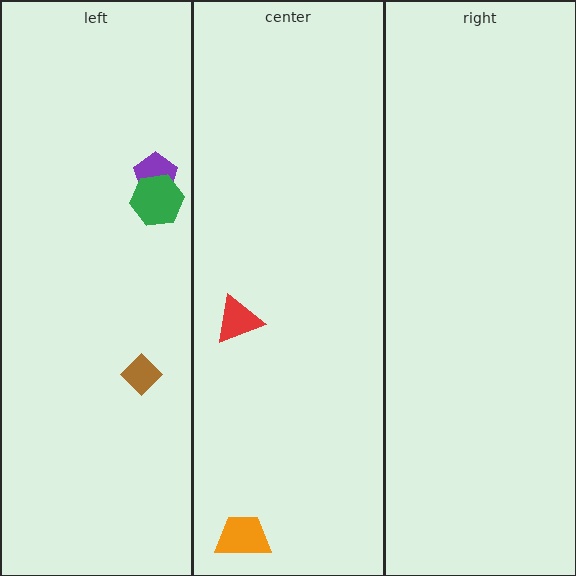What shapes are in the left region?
The brown diamond, the purple pentagon, the green hexagon.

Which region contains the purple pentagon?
The left region.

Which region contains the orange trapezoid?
The center region.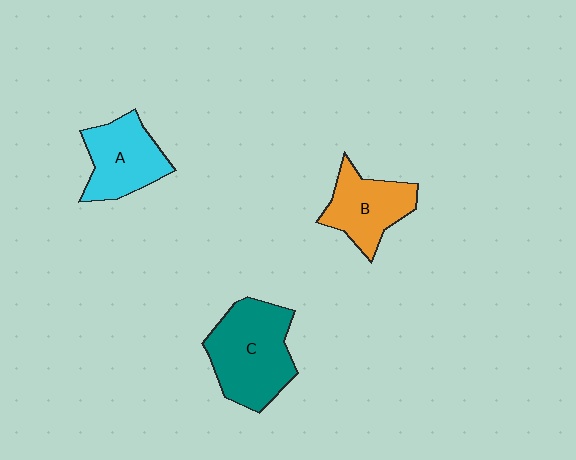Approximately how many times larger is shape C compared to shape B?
Approximately 1.4 times.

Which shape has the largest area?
Shape C (teal).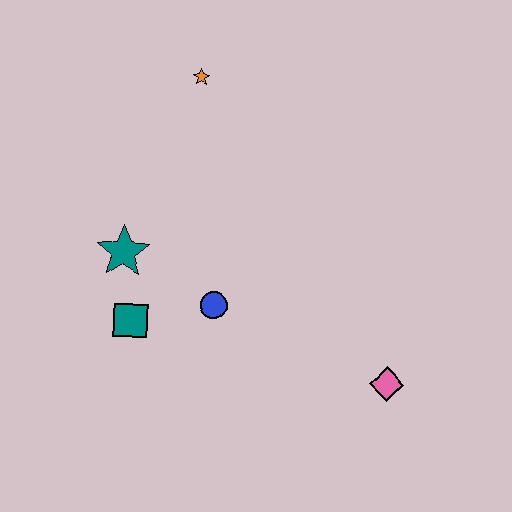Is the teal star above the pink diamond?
Yes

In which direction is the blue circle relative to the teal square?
The blue circle is to the right of the teal square.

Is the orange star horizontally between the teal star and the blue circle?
Yes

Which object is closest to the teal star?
The teal square is closest to the teal star.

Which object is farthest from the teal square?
The pink diamond is farthest from the teal square.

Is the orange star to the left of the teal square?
No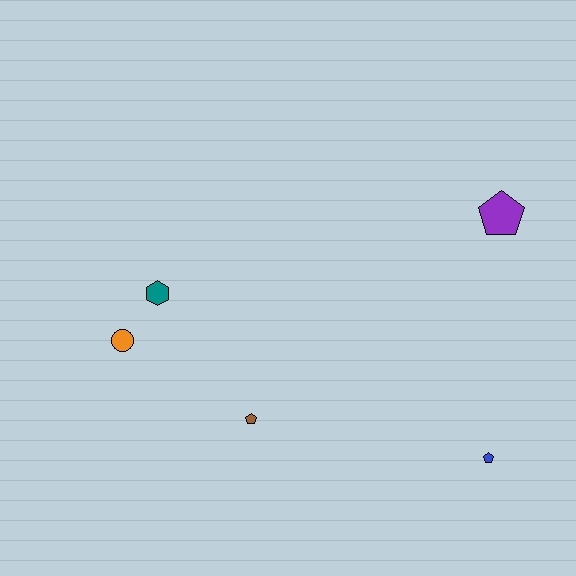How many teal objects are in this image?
There is 1 teal object.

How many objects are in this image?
There are 5 objects.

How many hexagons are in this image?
There is 1 hexagon.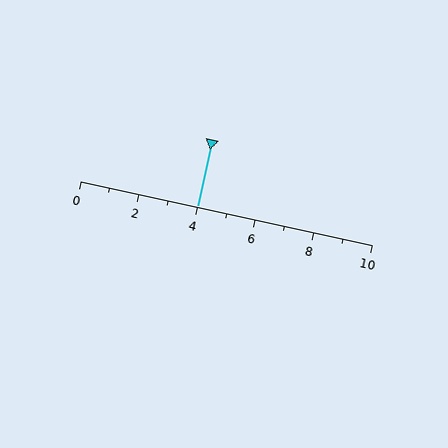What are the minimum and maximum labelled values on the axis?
The axis runs from 0 to 10.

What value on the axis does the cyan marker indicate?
The marker indicates approximately 4.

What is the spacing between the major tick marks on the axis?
The major ticks are spaced 2 apart.